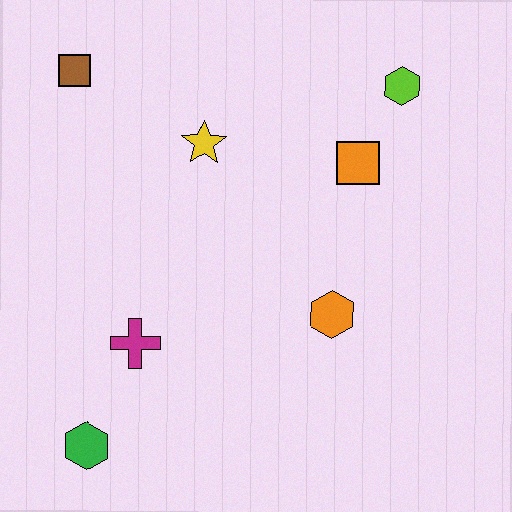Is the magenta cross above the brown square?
No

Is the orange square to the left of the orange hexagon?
No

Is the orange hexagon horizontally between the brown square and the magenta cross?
No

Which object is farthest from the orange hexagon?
The brown square is farthest from the orange hexagon.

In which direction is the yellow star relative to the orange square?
The yellow star is to the left of the orange square.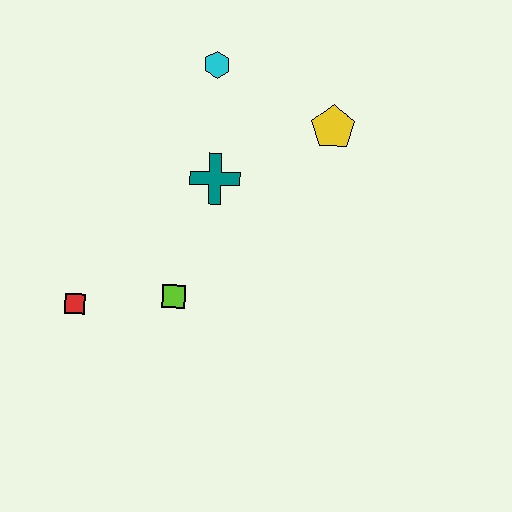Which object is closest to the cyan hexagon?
The teal cross is closest to the cyan hexagon.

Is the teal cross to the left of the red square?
No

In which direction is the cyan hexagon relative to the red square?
The cyan hexagon is above the red square.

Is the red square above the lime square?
No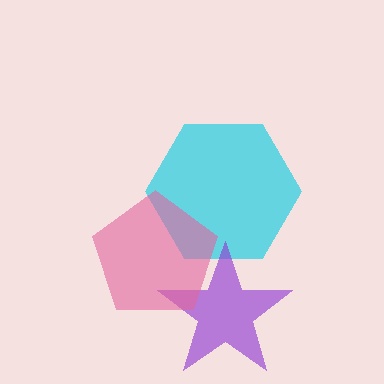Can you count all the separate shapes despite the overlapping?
Yes, there are 3 separate shapes.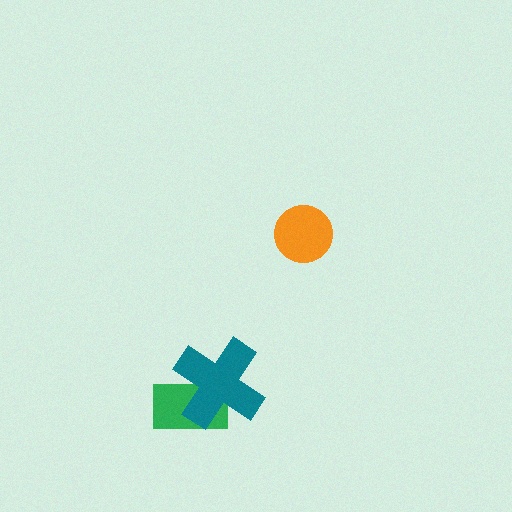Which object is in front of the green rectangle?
The teal cross is in front of the green rectangle.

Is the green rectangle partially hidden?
Yes, it is partially covered by another shape.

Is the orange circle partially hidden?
No, no other shape covers it.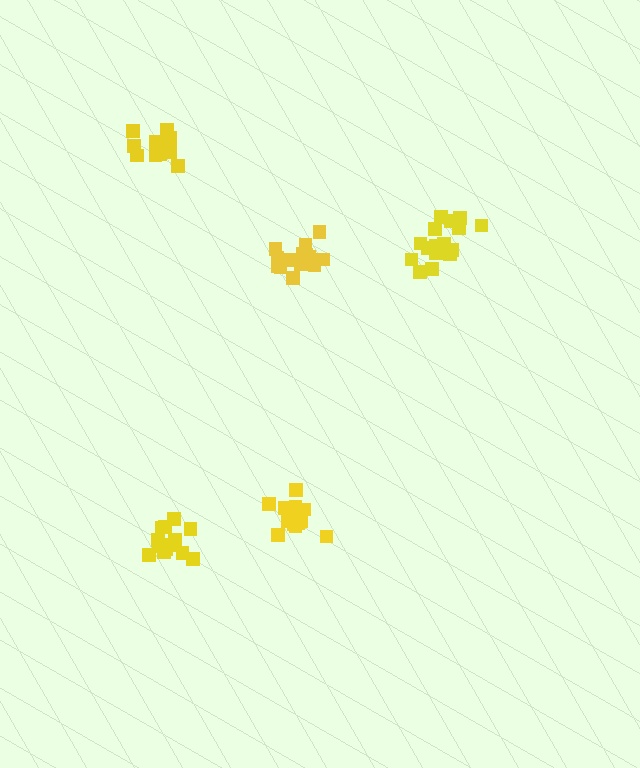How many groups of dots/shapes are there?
There are 5 groups.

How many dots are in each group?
Group 1: 13 dots, Group 2: 17 dots, Group 3: 13 dots, Group 4: 13 dots, Group 5: 17 dots (73 total).